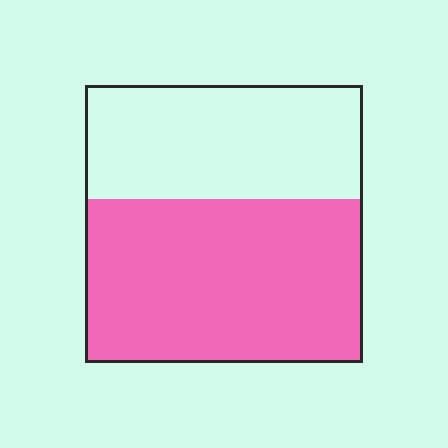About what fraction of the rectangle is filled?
About three fifths (3/5).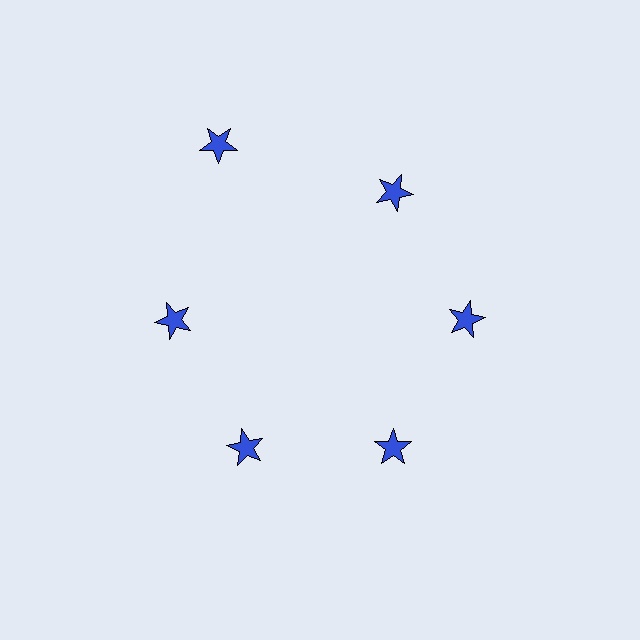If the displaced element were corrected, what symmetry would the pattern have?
It would have 6-fold rotational symmetry — the pattern would map onto itself every 60 degrees.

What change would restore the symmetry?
The symmetry would be restored by moving it inward, back onto the ring so that all 6 stars sit at equal angles and equal distance from the center.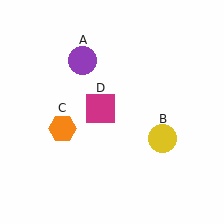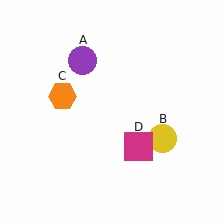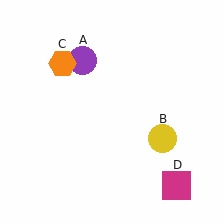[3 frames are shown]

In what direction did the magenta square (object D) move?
The magenta square (object D) moved down and to the right.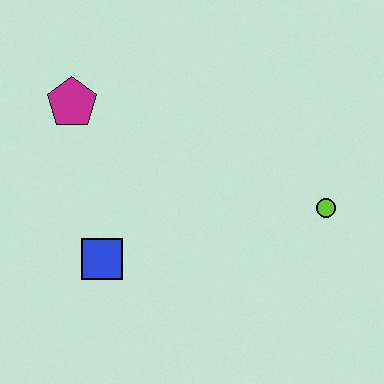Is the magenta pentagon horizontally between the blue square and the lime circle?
No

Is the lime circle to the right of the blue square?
Yes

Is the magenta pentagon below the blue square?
No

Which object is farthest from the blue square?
The lime circle is farthest from the blue square.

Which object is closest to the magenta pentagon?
The blue square is closest to the magenta pentagon.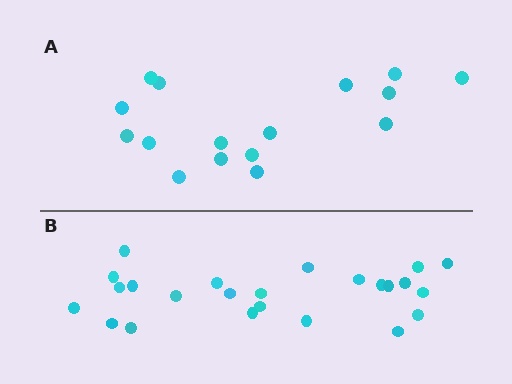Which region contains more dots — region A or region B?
Region B (the bottom region) has more dots.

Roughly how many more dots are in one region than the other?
Region B has roughly 8 or so more dots than region A.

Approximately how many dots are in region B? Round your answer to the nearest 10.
About 20 dots. (The exact count is 24, which rounds to 20.)